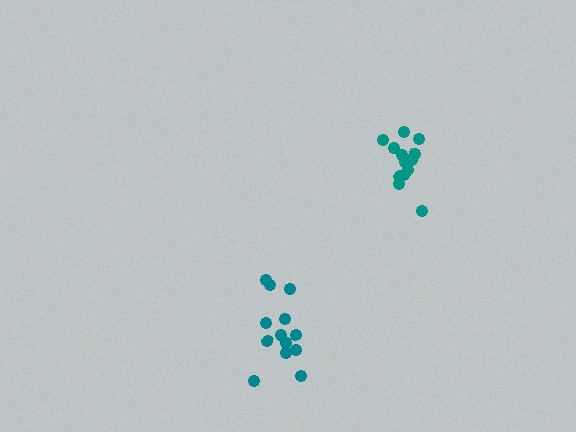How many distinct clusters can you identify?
There are 2 distinct clusters.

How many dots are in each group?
Group 1: 13 dots, Group 2: 13 dots (26 total).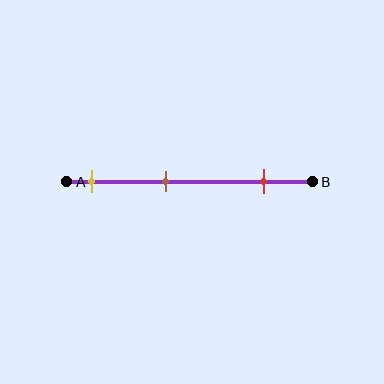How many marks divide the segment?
There are 3 marks dividing the segment.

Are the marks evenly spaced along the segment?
Yes, the marks are approximately evenly spaced.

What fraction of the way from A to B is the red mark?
The red mark is approximately 80% (0.8) of the way from A to B.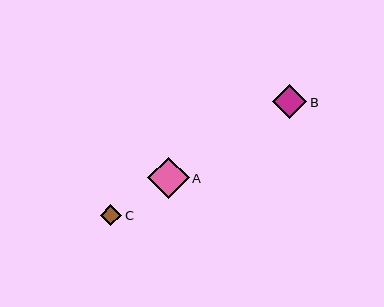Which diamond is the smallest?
Diamond C is the smallest with a size of approximately 21 pixels.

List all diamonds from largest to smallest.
From largest to smallest: A, B, C.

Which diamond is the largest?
Diamond A is the largest with a size of approximately 42 pixels.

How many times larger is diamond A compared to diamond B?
Diamond A is approximately 1.2 times the size of diamond B.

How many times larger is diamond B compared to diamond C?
Diamond B is approximately 1.6 times the size of diamond C.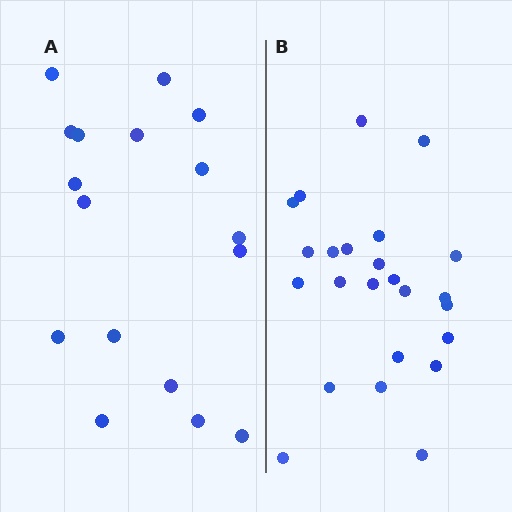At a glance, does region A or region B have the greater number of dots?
Region B (the right region) has more dots.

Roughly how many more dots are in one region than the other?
Region B has roughly 8 or so more dots than region A.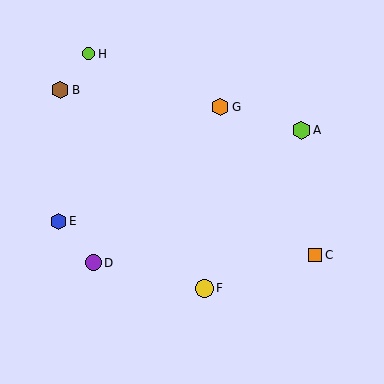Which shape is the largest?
The yellow circle (labeled F) is the largest.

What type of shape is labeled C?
Shape C is an orange square.